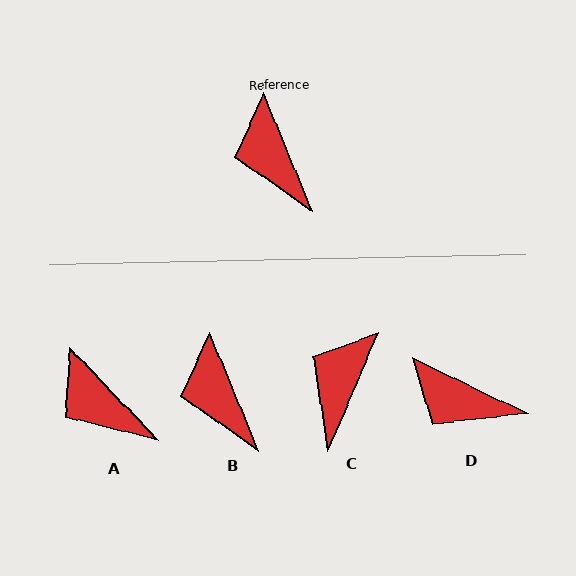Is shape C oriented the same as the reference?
No, it is off by about 46 degrees.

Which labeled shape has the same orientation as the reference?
B.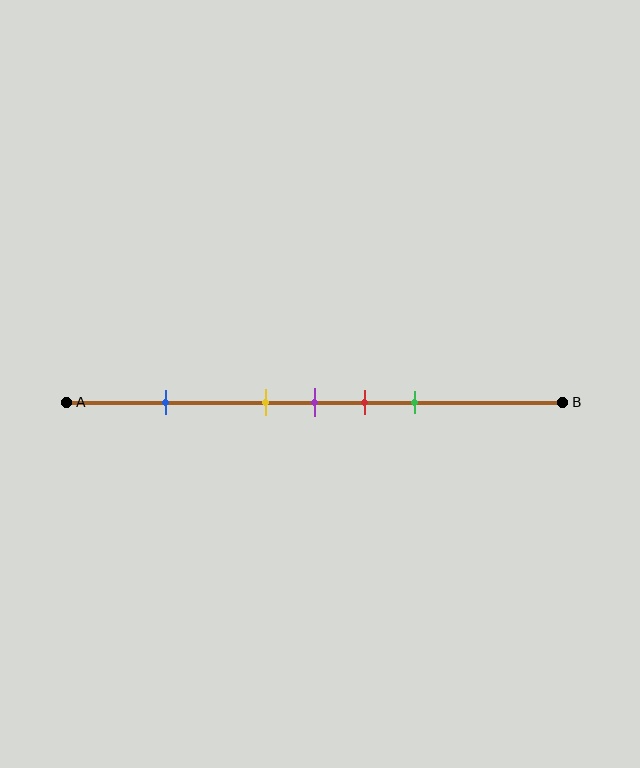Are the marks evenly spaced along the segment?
No, the marks are not evenly spaced.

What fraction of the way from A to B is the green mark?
The green mark is approximately 70% (0.7) of the way from A to B.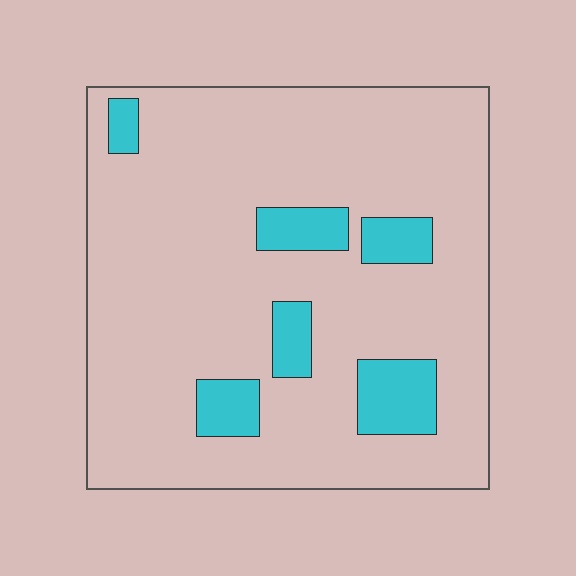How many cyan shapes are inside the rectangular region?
6.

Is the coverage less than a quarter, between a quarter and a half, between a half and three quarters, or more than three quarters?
Less than a quarter.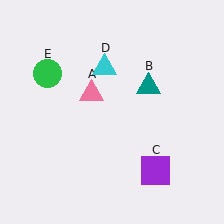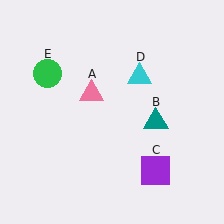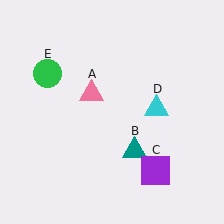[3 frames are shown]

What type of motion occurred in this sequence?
The teal triangle (object B), cyan triangle (object D) rotated clockwise around the center of the scene.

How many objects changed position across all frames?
2 objects changed position: teal triangle (object B), cyan triangle (object D).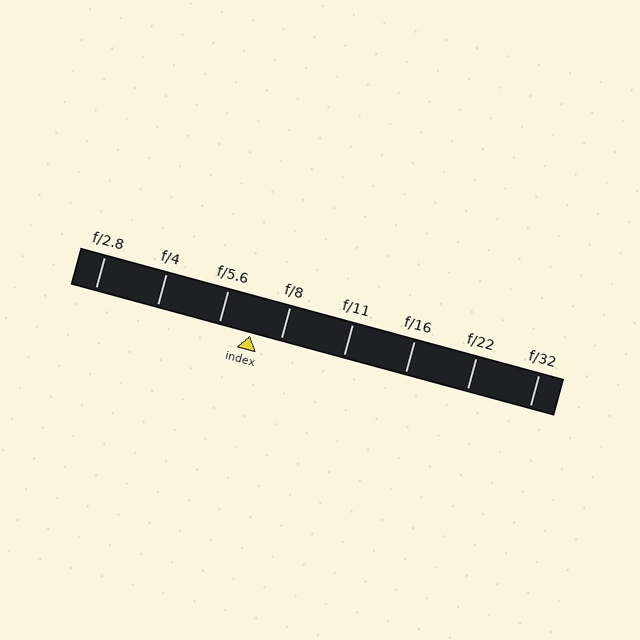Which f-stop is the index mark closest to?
The index mark is closest to f/8.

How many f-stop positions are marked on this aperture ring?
There are 8 f-stop positions marked.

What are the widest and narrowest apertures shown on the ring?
The widest aperture shown is f/2.8 and the narrowest is f/32.